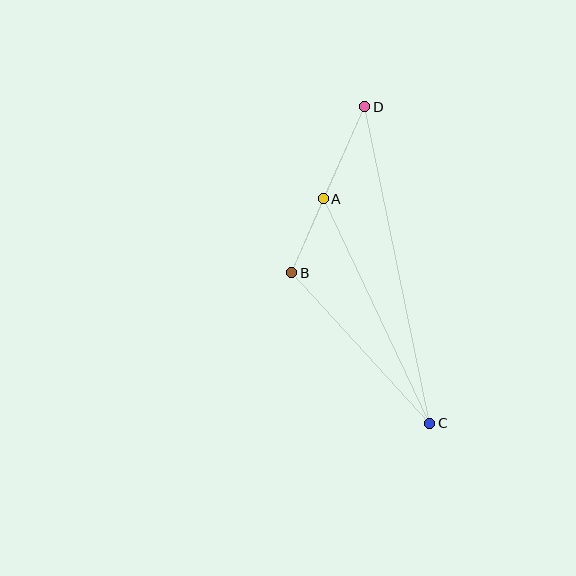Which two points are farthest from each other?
Points C and D are farthest from each other.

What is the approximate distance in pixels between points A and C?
The distance between A and C is approximately 248 pixels.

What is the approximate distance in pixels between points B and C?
The distance between B and C is approximately 204 pixels.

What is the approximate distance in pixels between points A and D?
The distance between A and D is approximately 101 pixels.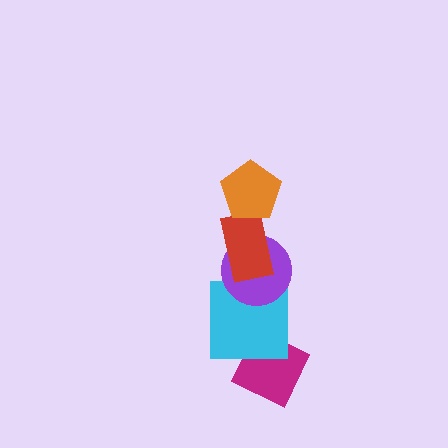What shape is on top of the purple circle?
The red rectangle is on top of the purple circle.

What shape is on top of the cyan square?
The purple circle is on top of the cyan square.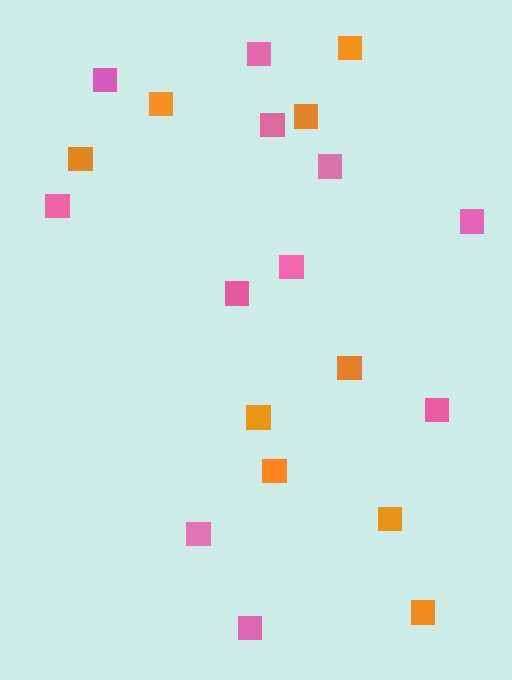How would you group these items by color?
There are 2 groups: one group of orange squares (9) and one group of pink squares (11).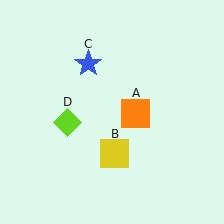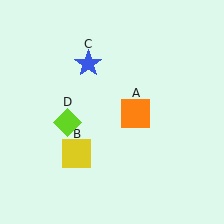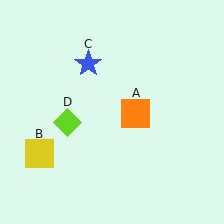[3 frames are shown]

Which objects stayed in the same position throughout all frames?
Orange square (object A) and blue star (object C) and lime diamond (object D) remained stationary.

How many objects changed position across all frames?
1 object changed position: yellow square (object B).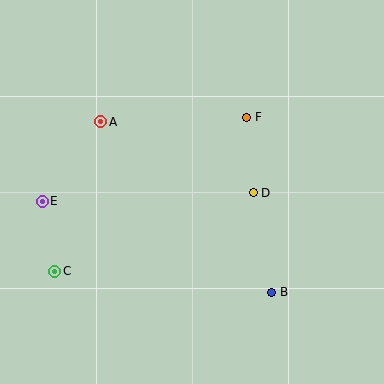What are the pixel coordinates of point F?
Point F is at (247, 117).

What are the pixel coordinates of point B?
Point B is at (272, 292).